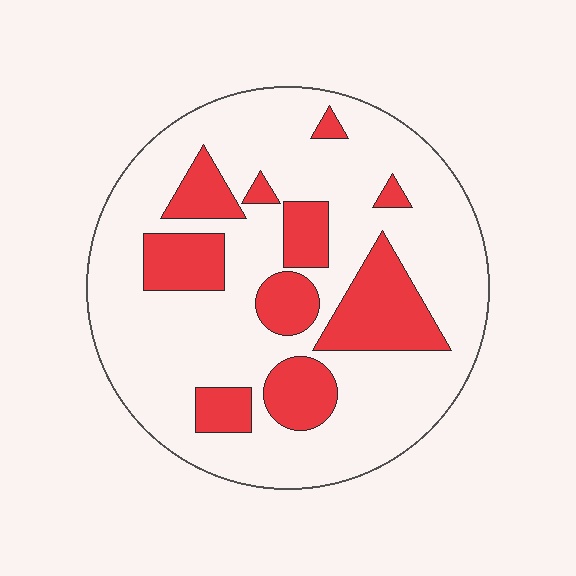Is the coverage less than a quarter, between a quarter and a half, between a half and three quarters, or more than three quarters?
Between a quarter and a half.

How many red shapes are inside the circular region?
10.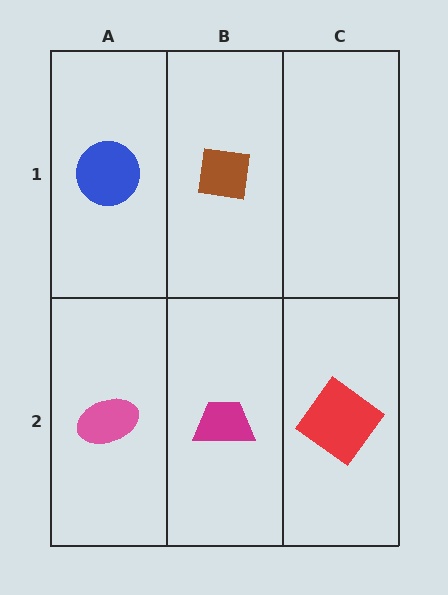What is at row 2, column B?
A magenta trapezoid.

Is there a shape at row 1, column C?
No, that cell is empty.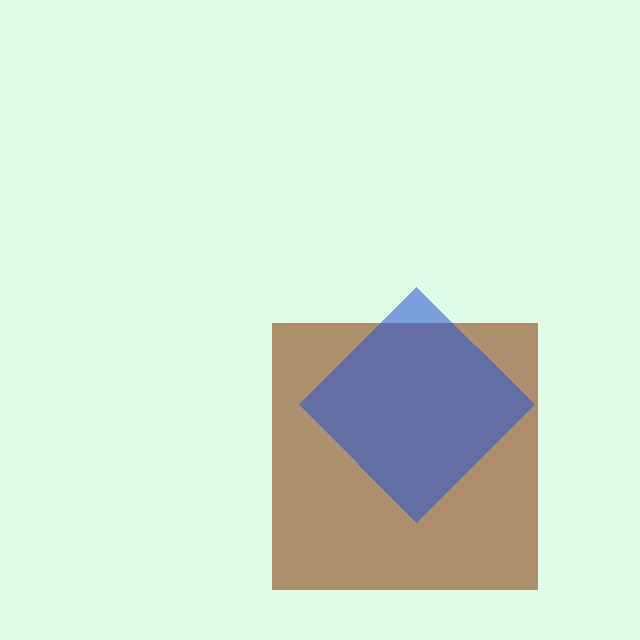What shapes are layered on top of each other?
The layered shapes are: a brown square, a blue diamond.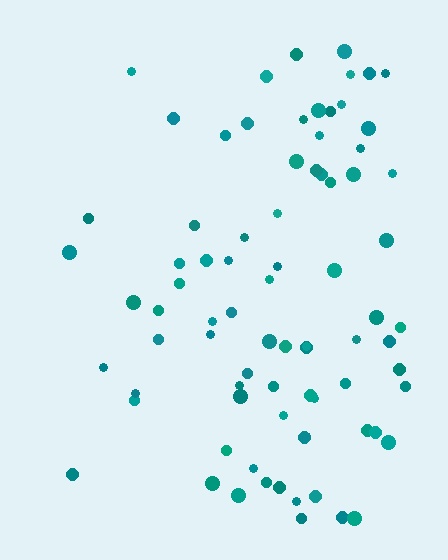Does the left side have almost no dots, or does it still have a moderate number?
Still a moderate number, just noticeably fewer than the right.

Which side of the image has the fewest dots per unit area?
The left.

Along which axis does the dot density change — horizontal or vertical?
Horizontal.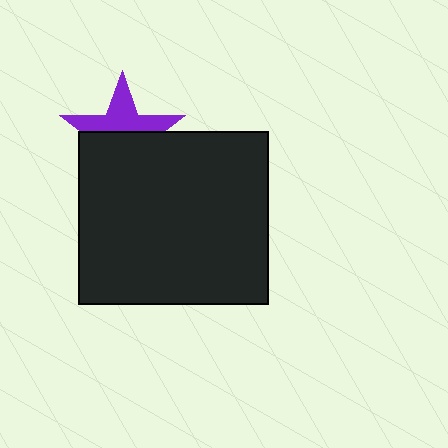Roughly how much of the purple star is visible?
About half of it is visible (roughly 47%).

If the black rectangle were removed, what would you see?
You would see the complete purple star.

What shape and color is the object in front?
The object in front is a black rectangle.